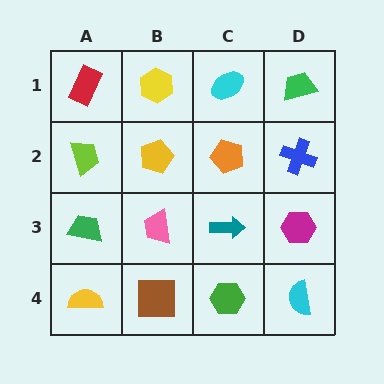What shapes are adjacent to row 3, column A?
A lime trapezoid (row 2, column A), a yellow semicircle (row 4, column A), a pink trapezoid (row 3, column B).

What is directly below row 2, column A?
A green trapezoid.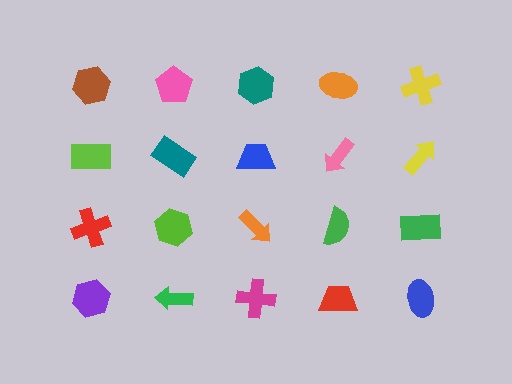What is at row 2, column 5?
A yellow arrow.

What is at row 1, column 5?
A yellow cross.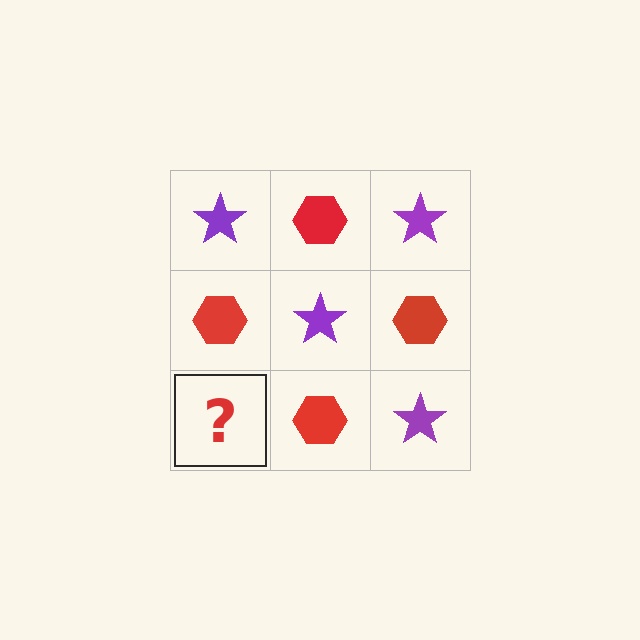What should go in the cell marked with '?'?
The missing cell should contain a purple star.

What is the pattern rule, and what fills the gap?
The rule is that it alternates purple star and red hexagon in a checkerboard pattern. The gap should be filled with a purple star.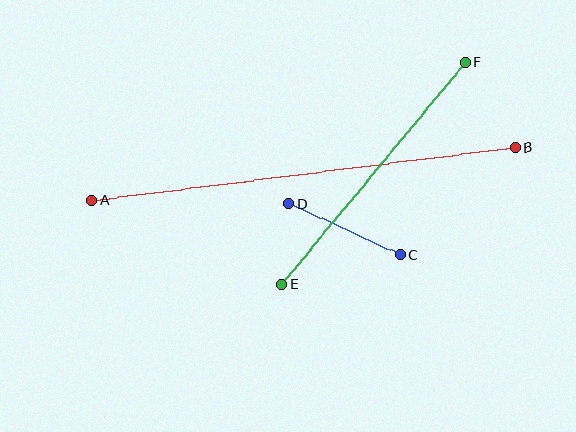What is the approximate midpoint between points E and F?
The midpoint is at approximately (373, 174) pixels.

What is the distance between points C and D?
The distance is approximately 122 pixels.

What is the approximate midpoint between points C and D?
The midpoint is at approximately (344, 229) pixels.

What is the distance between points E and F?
The distance is approximately 287 pixels.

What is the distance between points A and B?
The distance is approximately 427 pixels.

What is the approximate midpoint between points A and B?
The midpoint is at approximately (303, 174) pixels.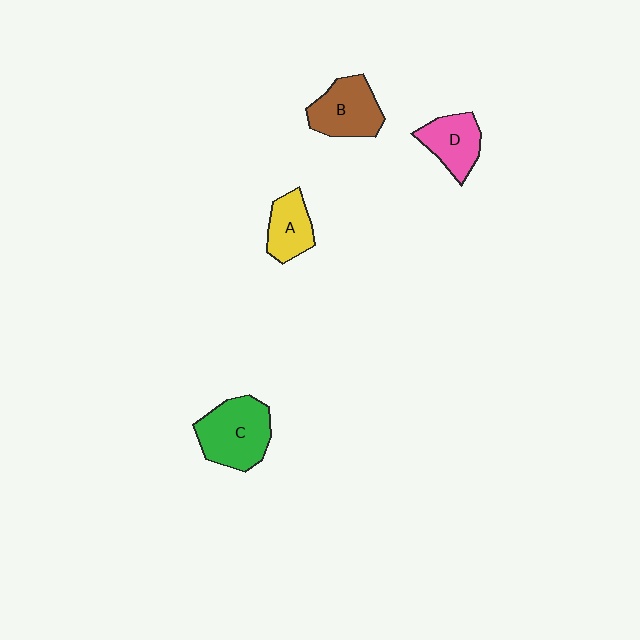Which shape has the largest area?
Shape C (green).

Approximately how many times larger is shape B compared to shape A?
Approximately 1.4 times.